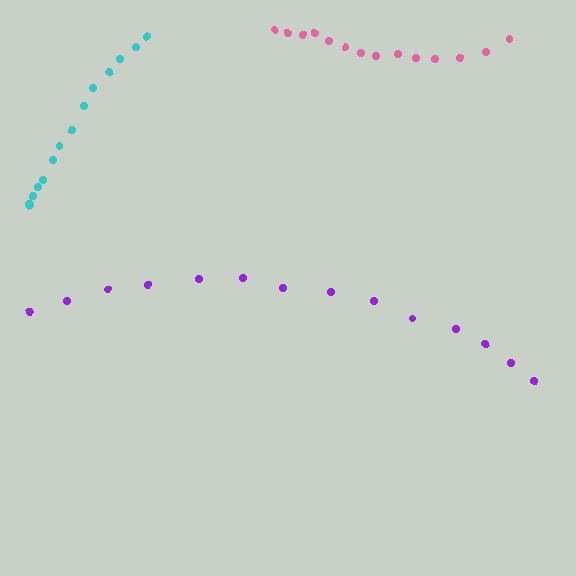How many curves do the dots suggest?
There are 3 distinct paths.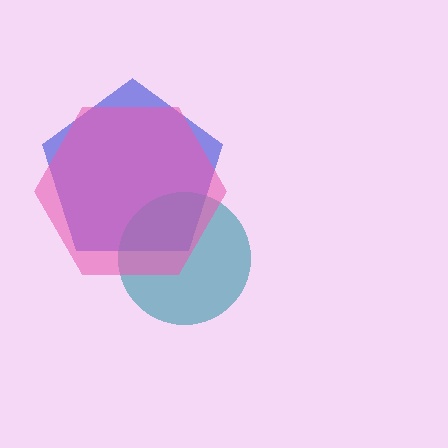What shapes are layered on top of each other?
The layered shapes are: a blue pentagon, a teal circle, a pink hexagon.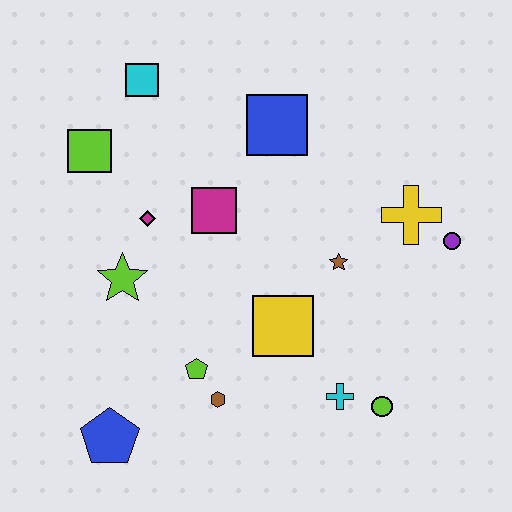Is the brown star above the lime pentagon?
Yes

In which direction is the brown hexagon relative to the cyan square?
The brown hexagon is below the cyan square.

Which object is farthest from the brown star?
The blue pentagon is farthest from the brown star.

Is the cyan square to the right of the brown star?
No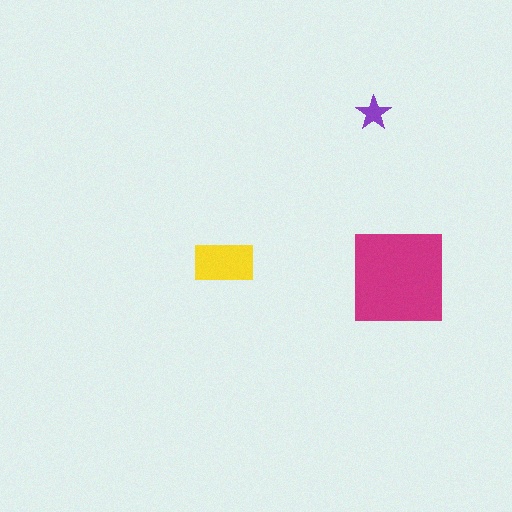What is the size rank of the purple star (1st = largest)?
3rd.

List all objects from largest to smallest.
The magenta square, the yellow rectangle, the purple star.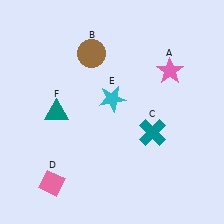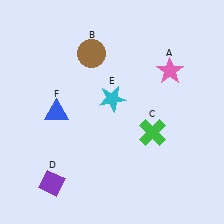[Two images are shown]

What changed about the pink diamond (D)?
In Image 1, D is pink. In Image 2, it changed to purple.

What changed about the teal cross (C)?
In Image 1, C is teal. In Image 2, it changed to green.